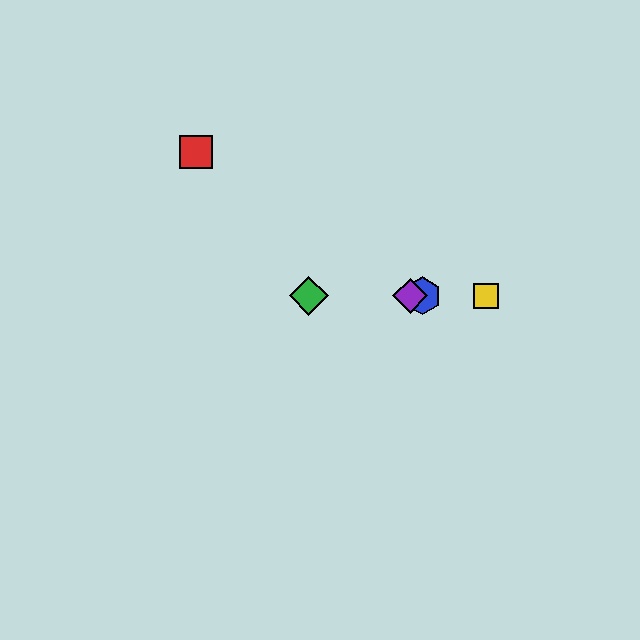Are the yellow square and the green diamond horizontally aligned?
Yes, both are at y≈296.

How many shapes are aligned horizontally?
4 shapes (the blue hexagon, the green diamond, the yellow square, the purple diamond) are aligned horizontally.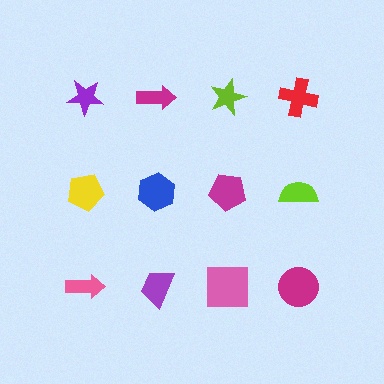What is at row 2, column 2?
A blue hexagon.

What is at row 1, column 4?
A red cross.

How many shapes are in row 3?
4 shapes.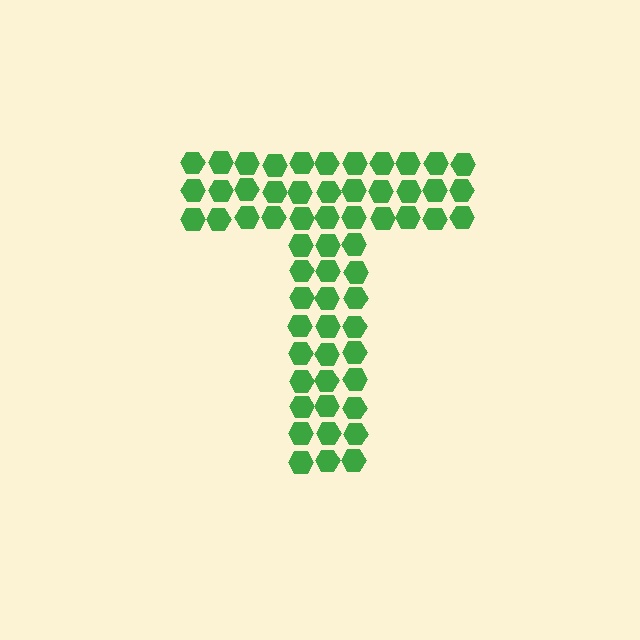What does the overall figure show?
The overall figure shows the letter T.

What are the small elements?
The small elements are hexagons.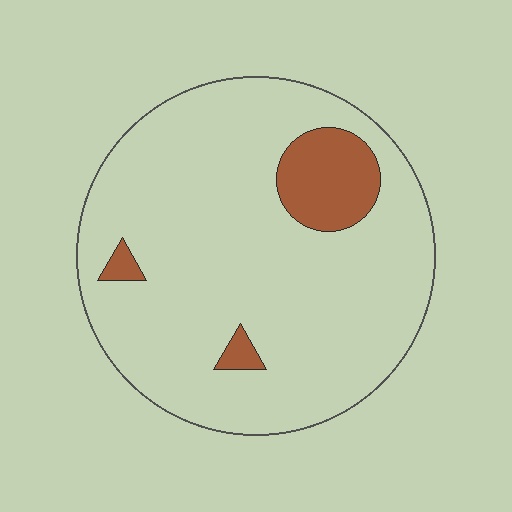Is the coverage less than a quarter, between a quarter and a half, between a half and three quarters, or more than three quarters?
Less than a quarter.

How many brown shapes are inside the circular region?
3.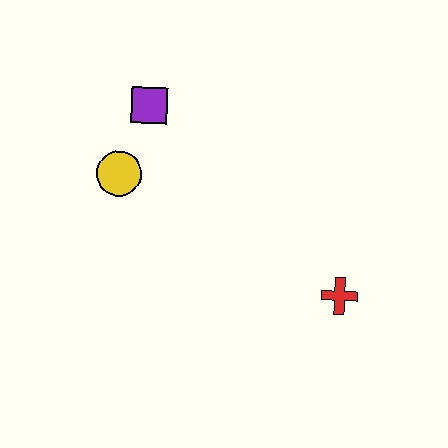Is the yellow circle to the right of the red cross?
No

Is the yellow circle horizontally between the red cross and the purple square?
No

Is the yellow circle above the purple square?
No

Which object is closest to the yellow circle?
The purple square is closest to the yellow circle.